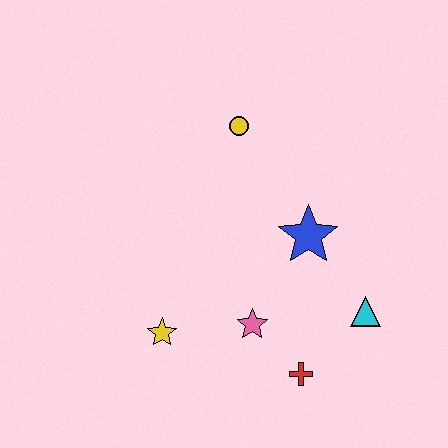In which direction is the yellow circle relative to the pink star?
The yellow circle is above the pink star.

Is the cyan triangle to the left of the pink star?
No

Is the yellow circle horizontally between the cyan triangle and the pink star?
No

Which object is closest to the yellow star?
The pink star is closest to the yellow star.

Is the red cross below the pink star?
Yes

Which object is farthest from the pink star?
The yellow circle is farthest from the pink star.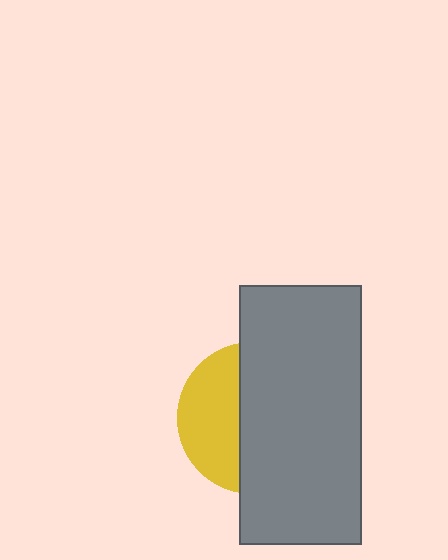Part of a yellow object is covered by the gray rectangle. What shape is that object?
It is a circle.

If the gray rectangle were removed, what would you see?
You would see the complete yellow circle.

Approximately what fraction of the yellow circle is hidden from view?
Roughly 61% of the yellow circle is hidden behind the gray rectangle.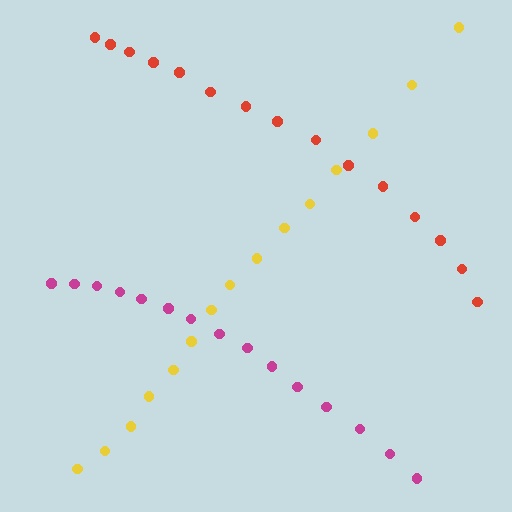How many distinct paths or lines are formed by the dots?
There are 3 distinct paths.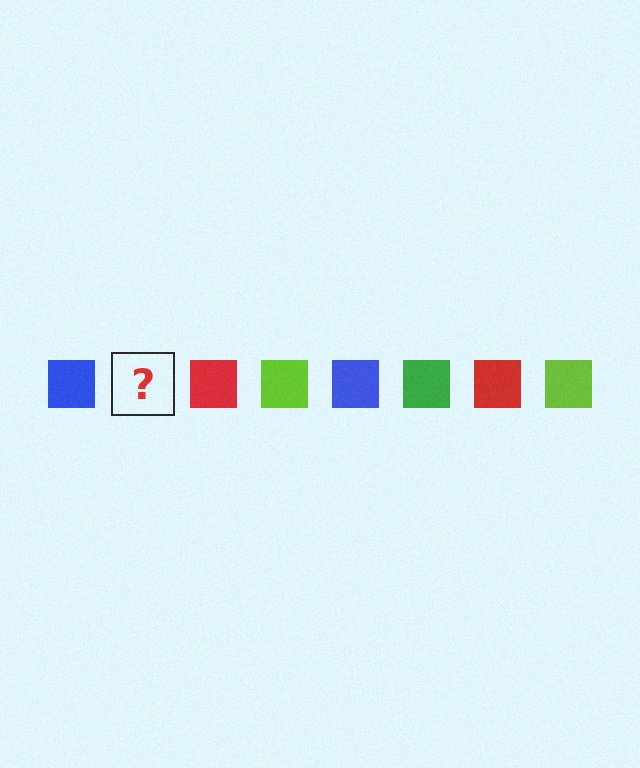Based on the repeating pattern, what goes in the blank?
The blank should be a green square.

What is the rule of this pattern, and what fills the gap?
The rule is that the pattern cycles through blue, green, red, lime squares. The gap should be filled with a green square.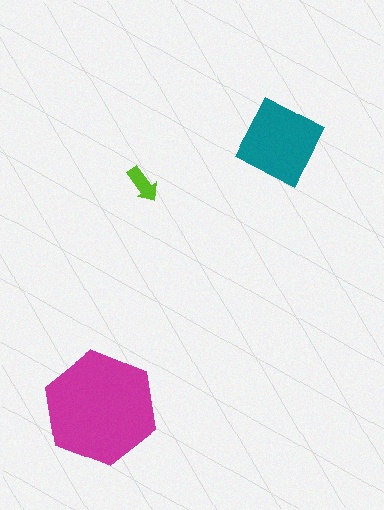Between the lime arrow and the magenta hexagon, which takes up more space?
The magenta hexagon.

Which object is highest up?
The teal diamond is topmost.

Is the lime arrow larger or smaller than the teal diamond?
Smaller.